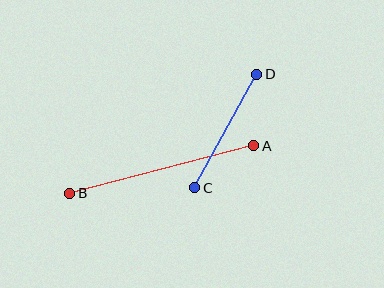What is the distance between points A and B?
The distance is approximately 190 pixels.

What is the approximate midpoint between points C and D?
The midpoint is at approximately (226, 131) pixels.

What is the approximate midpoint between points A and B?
The midpoint is at approximately (162, 169) pixels.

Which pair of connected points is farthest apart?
Points A and B are farthest apart.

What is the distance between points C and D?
The distance is approximately 129 pixels.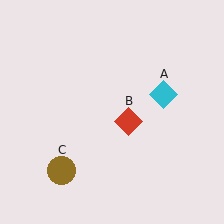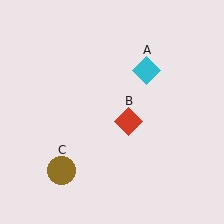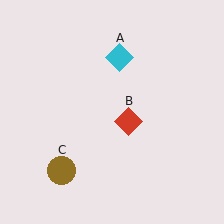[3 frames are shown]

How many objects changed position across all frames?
1 object changed position: cyan diamond (object A).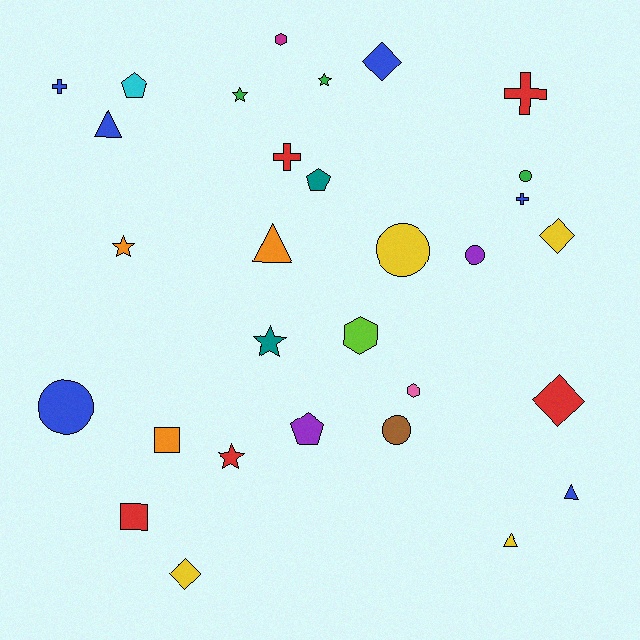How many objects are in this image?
There are 30 objects.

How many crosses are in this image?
There are 4 crosses.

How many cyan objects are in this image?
There is 1 cyan object.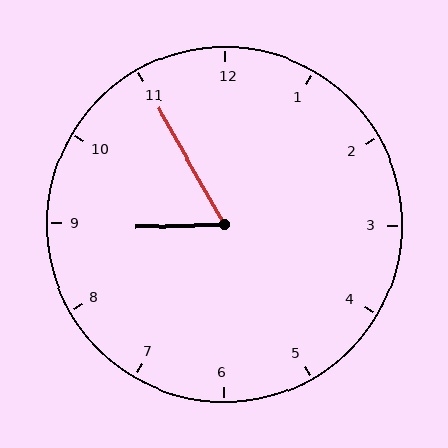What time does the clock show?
8:55.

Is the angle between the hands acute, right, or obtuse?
It is acute.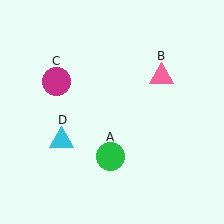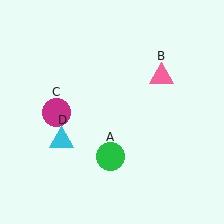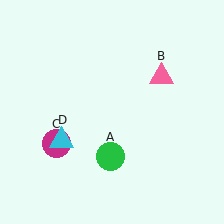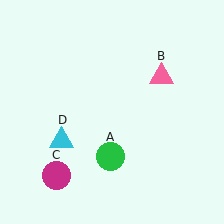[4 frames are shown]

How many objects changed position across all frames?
1 object changed position: magenta circle (object C).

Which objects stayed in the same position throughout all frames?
Green circle (object A) and pink triangle (object B) and cyan triangle (object D) remained stationary.